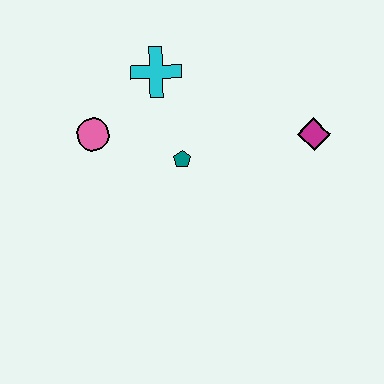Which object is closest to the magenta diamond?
The teal pentagon is closest to the magenta diamond.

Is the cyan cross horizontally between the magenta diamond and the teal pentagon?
No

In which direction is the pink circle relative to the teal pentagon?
The pink circle is to the left of the teal pentagon.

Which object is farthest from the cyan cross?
The magenta diamond is farthest from the cyan cross.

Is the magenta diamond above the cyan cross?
No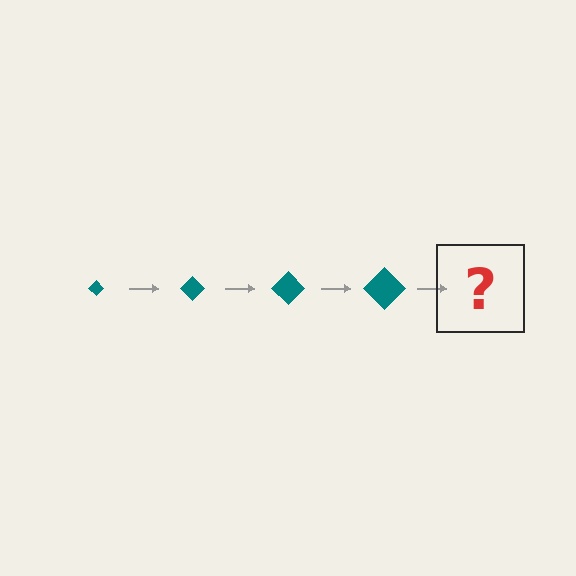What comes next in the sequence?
The next element should be a teal diamond, larger than the previous one.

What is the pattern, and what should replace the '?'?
The pattern is that the diamond gets progressively larger each step. The '?' should be a teal diamond, larger than the previous one.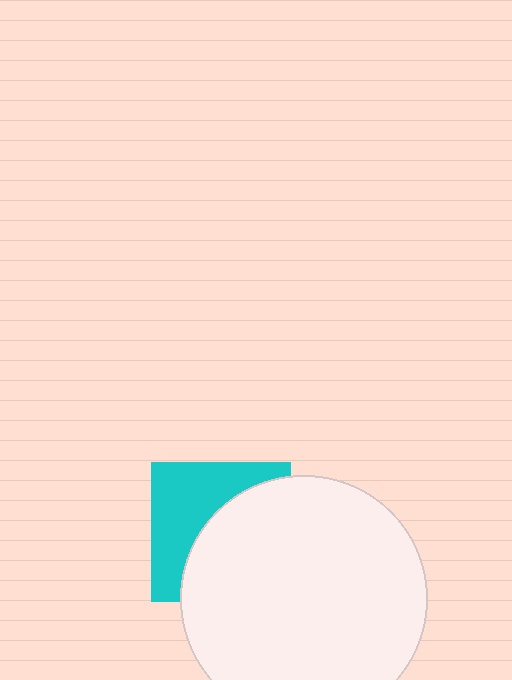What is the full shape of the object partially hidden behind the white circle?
The partially hidden object is a cyan square.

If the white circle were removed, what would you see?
You would see the complete cyan square.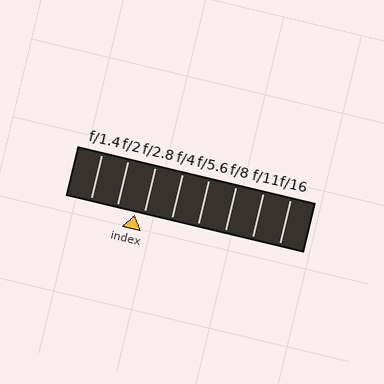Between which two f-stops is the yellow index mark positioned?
The index mark is between f/2 and f/2.8.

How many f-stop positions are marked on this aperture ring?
There are 8 f-stop positions marked.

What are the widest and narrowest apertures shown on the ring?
The widest aperture shown is f/1.4 and the narrowest is f/16.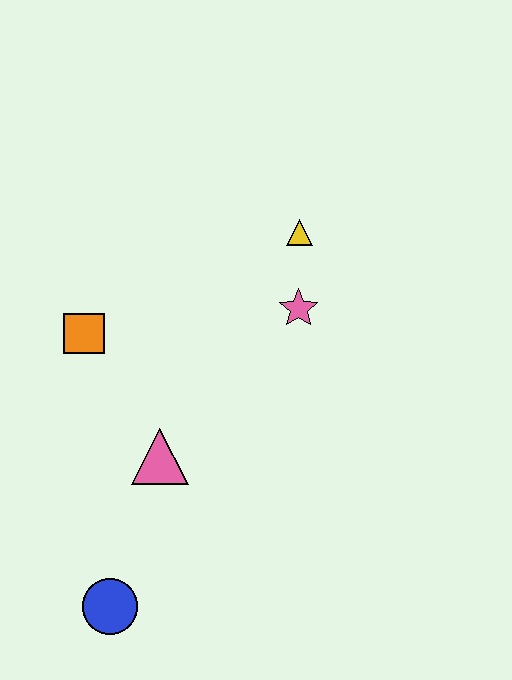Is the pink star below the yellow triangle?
Yes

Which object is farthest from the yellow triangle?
The blue circle is farthest from the yellow triangle.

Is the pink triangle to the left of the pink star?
Yes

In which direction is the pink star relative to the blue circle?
The pink star is above the blue circle.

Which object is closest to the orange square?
The pink triangle is closest to the orange square.